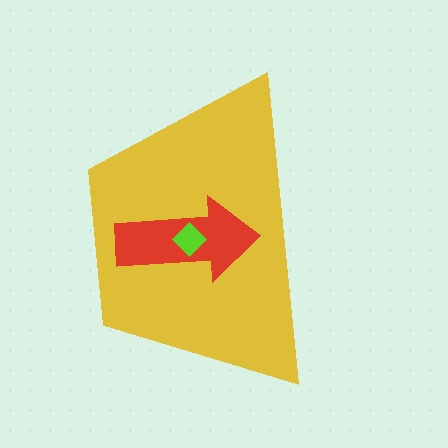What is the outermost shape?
The yellow trapezoid.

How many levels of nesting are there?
3.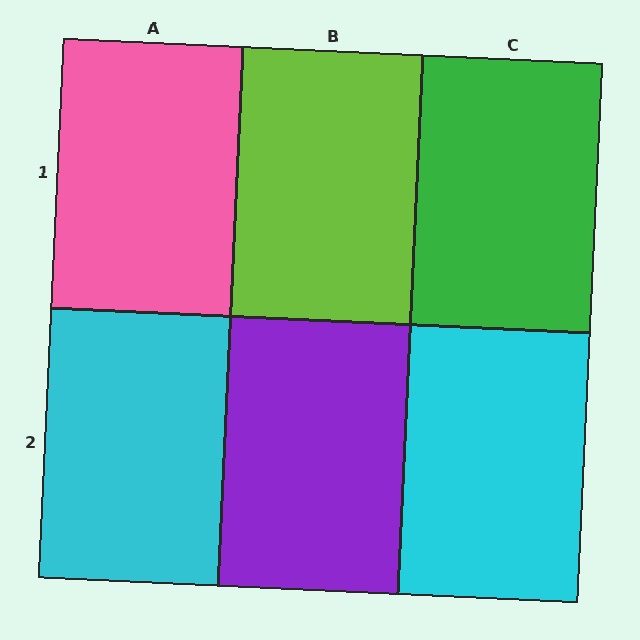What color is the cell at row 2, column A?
Cyan.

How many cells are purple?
1 cell is purple.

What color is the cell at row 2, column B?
Purple.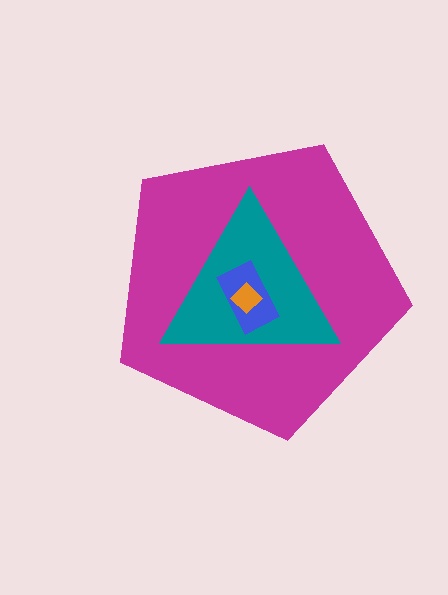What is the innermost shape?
The orange diamond.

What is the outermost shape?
The magenta pentagon.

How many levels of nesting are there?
4.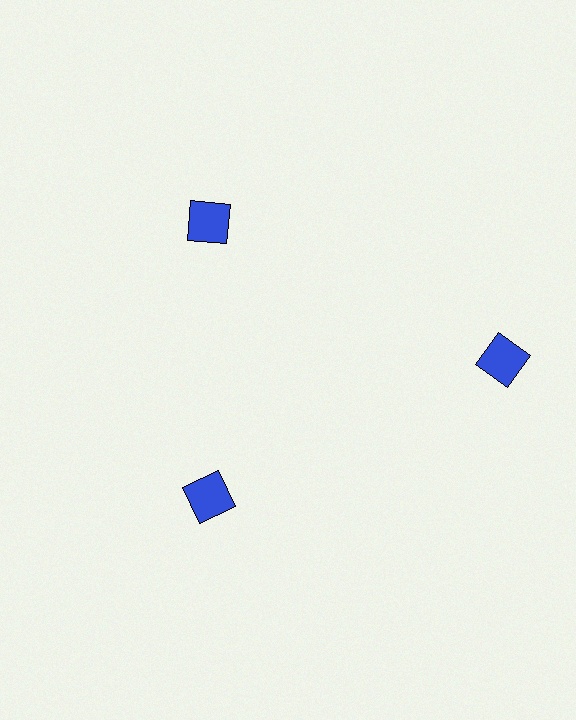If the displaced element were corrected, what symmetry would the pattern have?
It would have 3-fold rotational symmetry — the pattern would map onto itself every 120 degrees.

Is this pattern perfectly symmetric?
No. The 3 blue squares are arranged in a ring, but one element near the 3 o'clock position is pushed outward from the center, breaking the 3-fold rotational symmetry.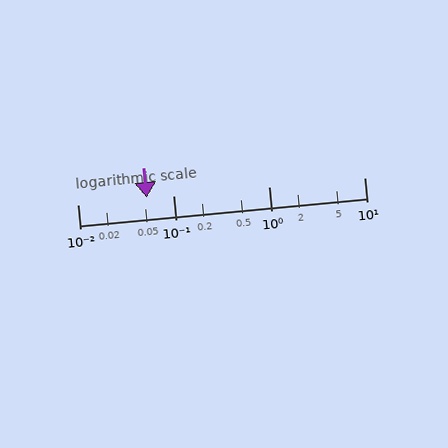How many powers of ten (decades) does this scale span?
The scale spans 3 decades, from 0.01 to 10.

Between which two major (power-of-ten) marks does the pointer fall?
The pointer is between 0.01 and 0.1.